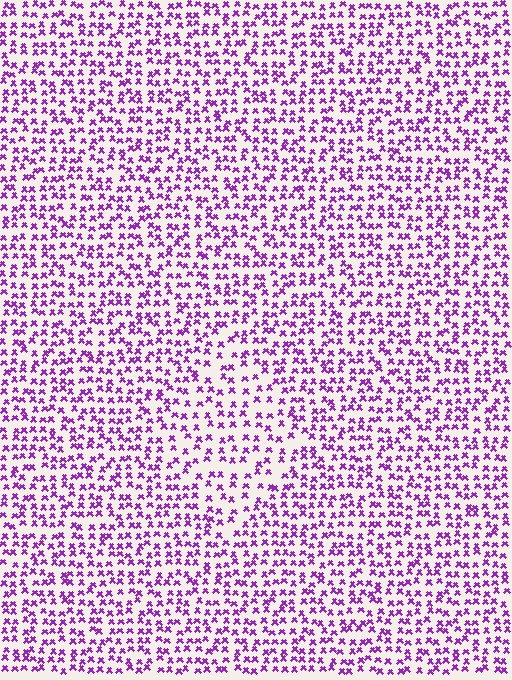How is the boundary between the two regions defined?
The boundary is defined by a change in element density (approximately 1.5x ratio). All elements are the same color, size, and shape.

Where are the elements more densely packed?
The elements are more densely packed outside the diamond boundary.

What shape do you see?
I see a diamond.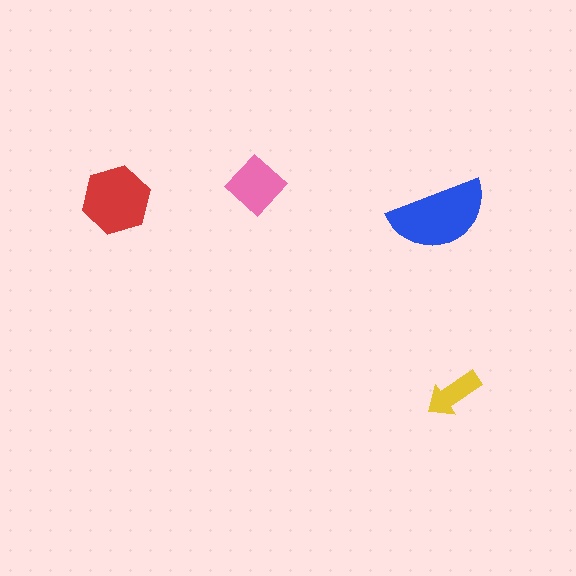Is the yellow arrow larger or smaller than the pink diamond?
Smaller.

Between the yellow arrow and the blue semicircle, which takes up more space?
The blue semicircle.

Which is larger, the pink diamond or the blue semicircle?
The blue semicircle.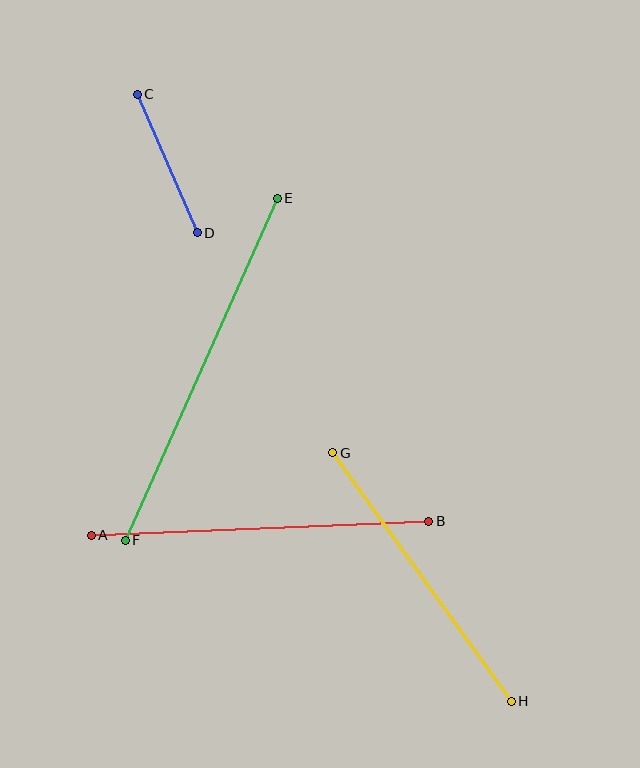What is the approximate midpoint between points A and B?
The midpoint is at approximately (260, 528) pixels.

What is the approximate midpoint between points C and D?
The midpoint is at approximately (167, 164) pixels.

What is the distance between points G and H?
The distance is approximately 306 pixels.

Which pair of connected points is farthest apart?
Points E and F are farthest apart.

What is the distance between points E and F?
The distance is approximately 374 pixels.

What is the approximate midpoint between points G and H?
The midpoint is at approximately (422, 577) pixels.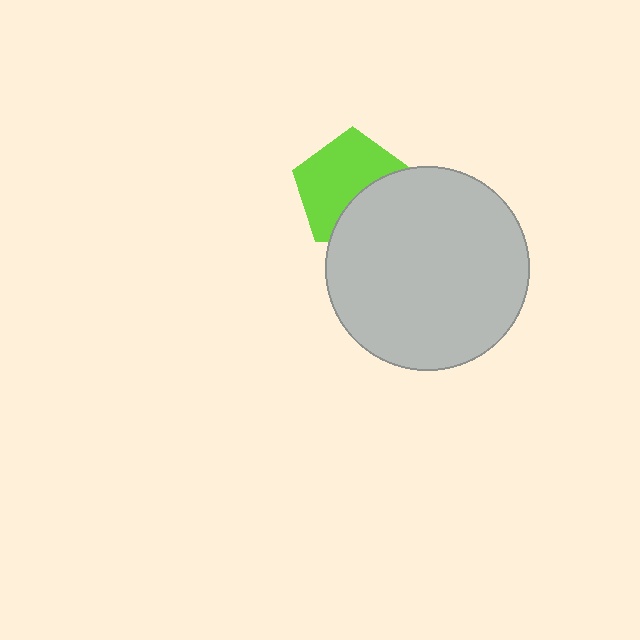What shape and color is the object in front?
The object in front is a light gray circle.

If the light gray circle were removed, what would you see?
You would see the complete lime pentagon.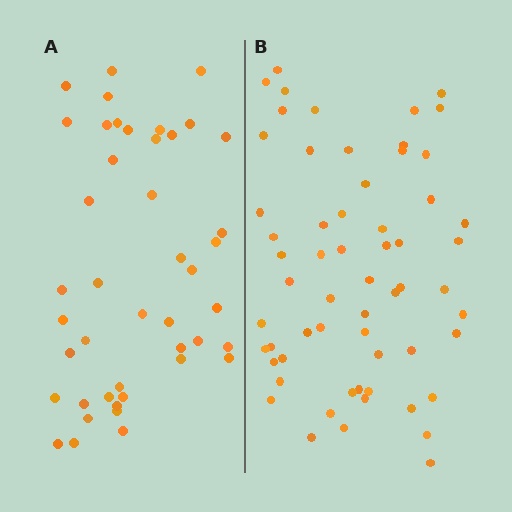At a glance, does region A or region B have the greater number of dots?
Region B (the right region) has more dots.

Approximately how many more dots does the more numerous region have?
Region B has approximately 15 more dots than region A.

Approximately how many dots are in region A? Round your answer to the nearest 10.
About 40 dots. (The exact count is 44, which rounds to 40.)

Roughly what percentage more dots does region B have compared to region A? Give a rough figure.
About 35% more.